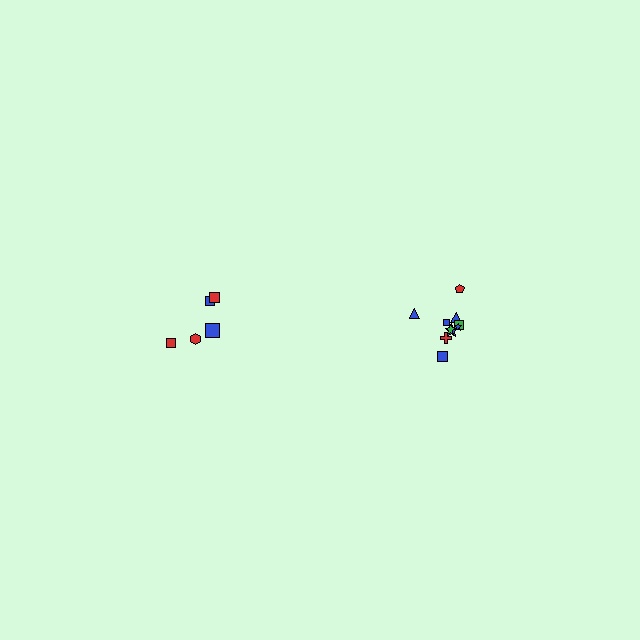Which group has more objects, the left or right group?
The right group.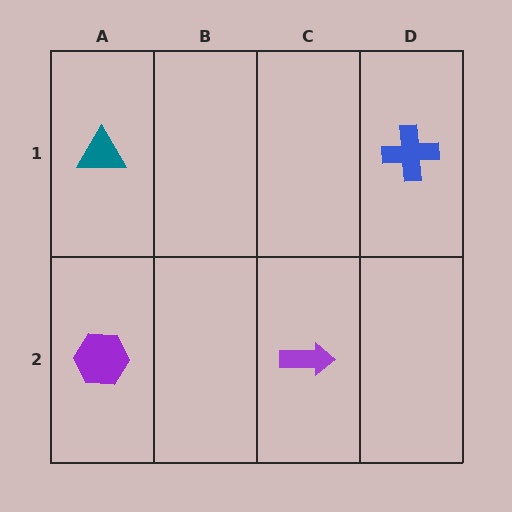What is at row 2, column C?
A purple arrow.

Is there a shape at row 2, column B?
No, that cell is empty.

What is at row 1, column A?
A teal triangle.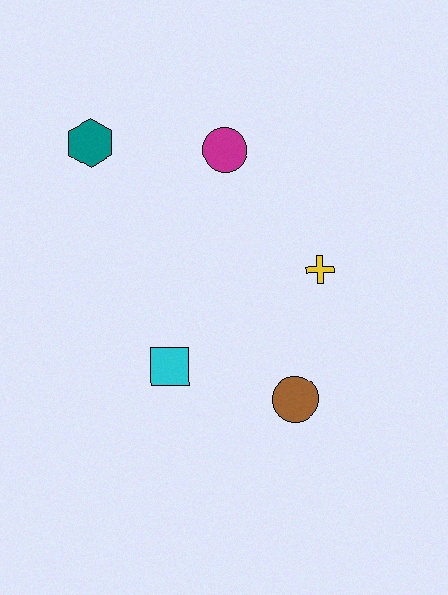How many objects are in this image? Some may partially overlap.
There are 5 objects.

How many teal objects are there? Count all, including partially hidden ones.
There is 1 teal object.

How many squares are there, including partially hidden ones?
There is 1 square.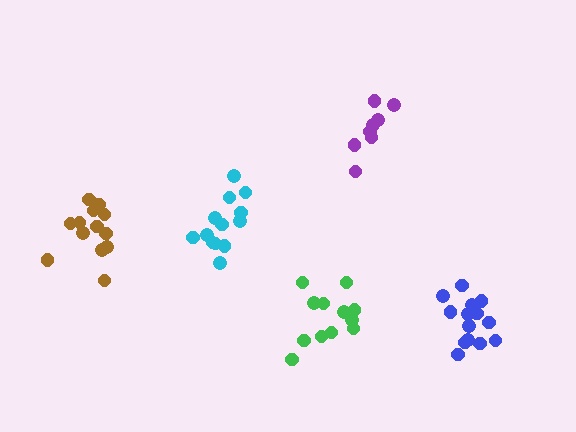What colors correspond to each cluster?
The clusters are colored: purple, green, cyan, blue, brown.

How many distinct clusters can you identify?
There are 5 distinct clusters.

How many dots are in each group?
Group 1: 8 dots, Group 2: 12 dots, Group 3: 13 dots, Group 4: 14 dots, Group 5: 13 dots (60 total).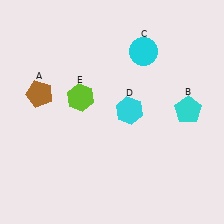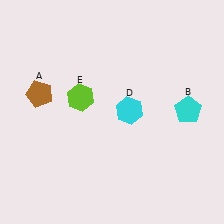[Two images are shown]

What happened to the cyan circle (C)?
The cyan circle (C) was removed in Image 2. It was in the top-right area of Image 1.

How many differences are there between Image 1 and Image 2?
There is 1 difference between the two images.